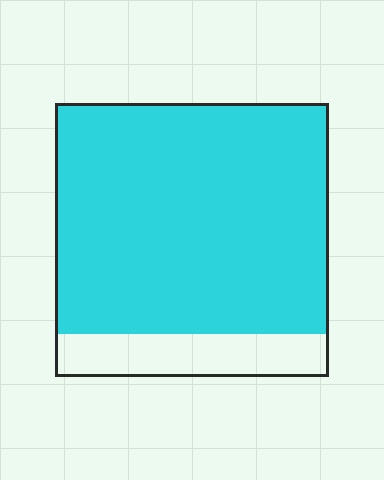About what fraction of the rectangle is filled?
About five sixths (5/6).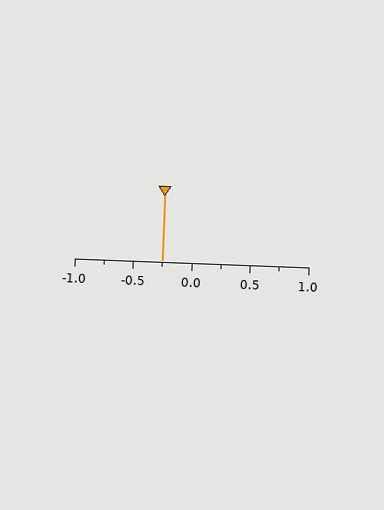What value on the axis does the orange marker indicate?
The marker indicates approximately -0.25.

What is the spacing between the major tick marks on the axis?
The major ticks are spaced 0.5 apart.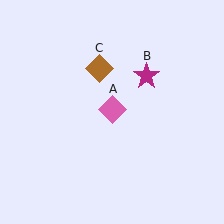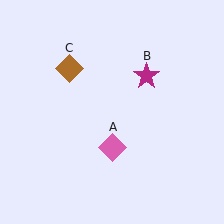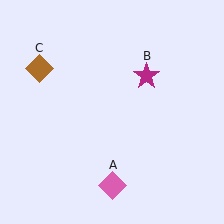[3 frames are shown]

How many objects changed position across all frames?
2 objects changed position: pink diamond (object A), brown diamond (object C).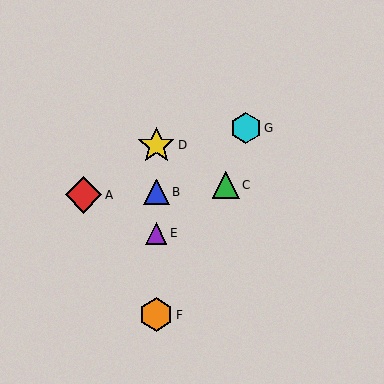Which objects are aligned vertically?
Objects B, D, E, F are aligned vertically.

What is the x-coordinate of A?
Object A is at x≈83.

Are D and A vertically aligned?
No, D is at x≈156 and A is at x≈83.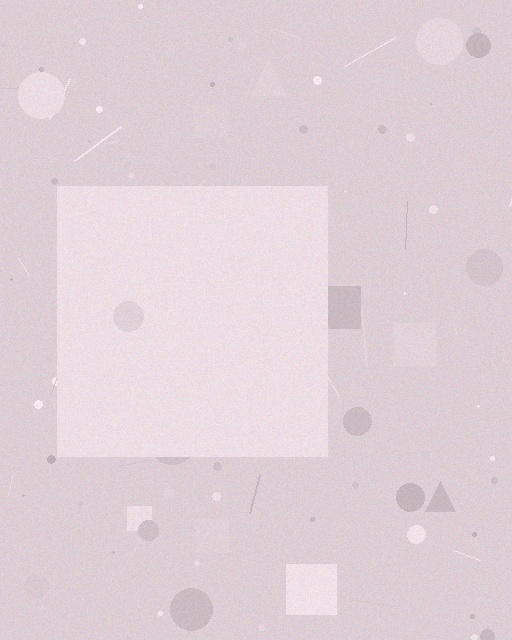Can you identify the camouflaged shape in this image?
The camouflaged shape is a square.